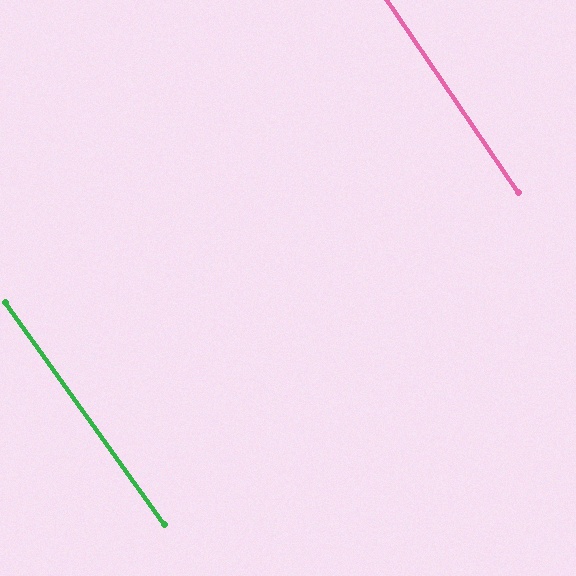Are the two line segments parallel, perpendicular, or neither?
Parallel — their directions differ by only 1.3°.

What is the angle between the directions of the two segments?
Approximately 1 degree.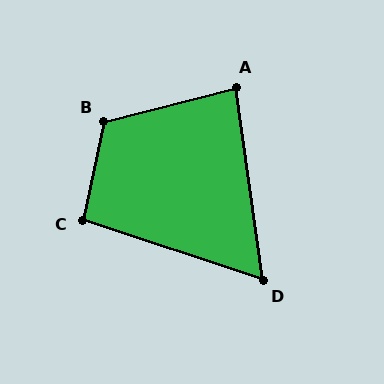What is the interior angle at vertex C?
Approximately 96 degrees (obtuse).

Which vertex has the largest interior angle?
B, at approximately 116 degrees.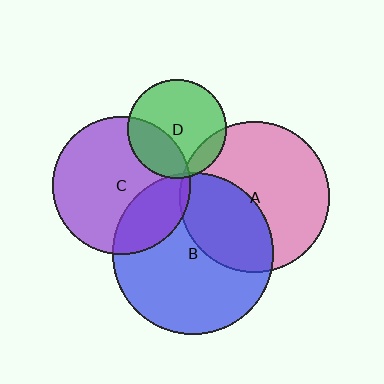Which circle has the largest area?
Circle B (blue).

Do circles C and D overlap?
Yes.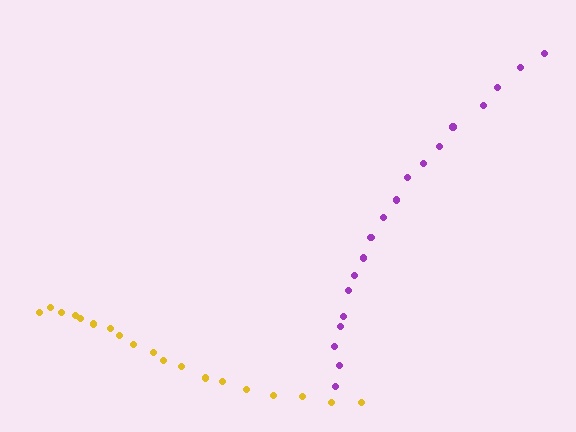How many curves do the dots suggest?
There are 2 distinct paths.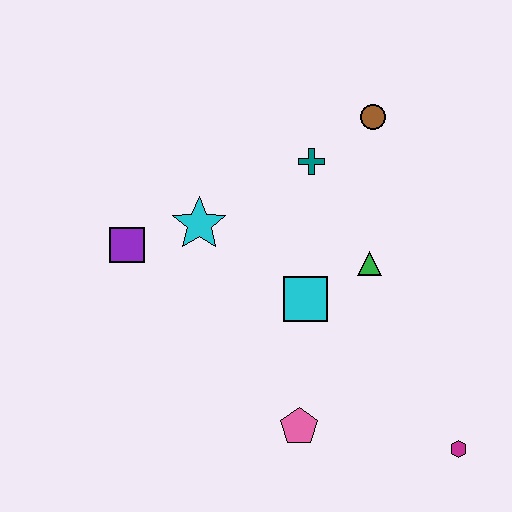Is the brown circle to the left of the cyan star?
No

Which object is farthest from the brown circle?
The magenta hexagon is farthest from the brown circle.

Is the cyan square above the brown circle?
No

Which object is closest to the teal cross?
The brown circle is closest to the teal cross.